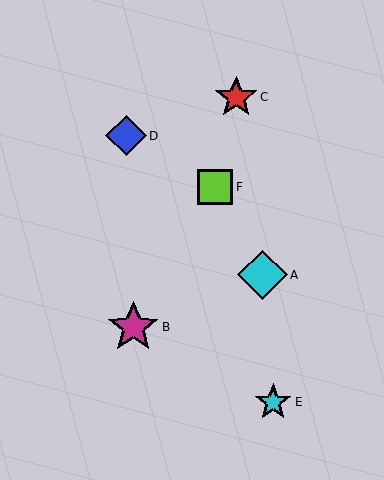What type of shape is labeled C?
Shape C is a red star.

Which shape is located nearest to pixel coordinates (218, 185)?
The lime square (labeled F) at (215, 187) is nearest to that location.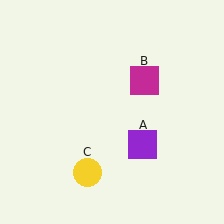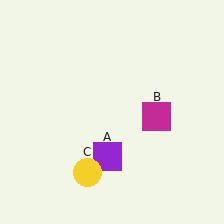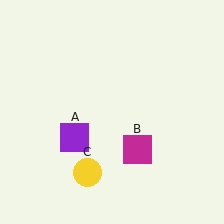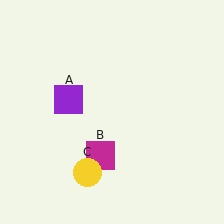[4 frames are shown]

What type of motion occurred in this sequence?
The purple square (object A), magenta square (object B) rotated clockwise around the center of the scene.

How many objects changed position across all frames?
2 objects changed position: purple square (object A), magenta square (object B).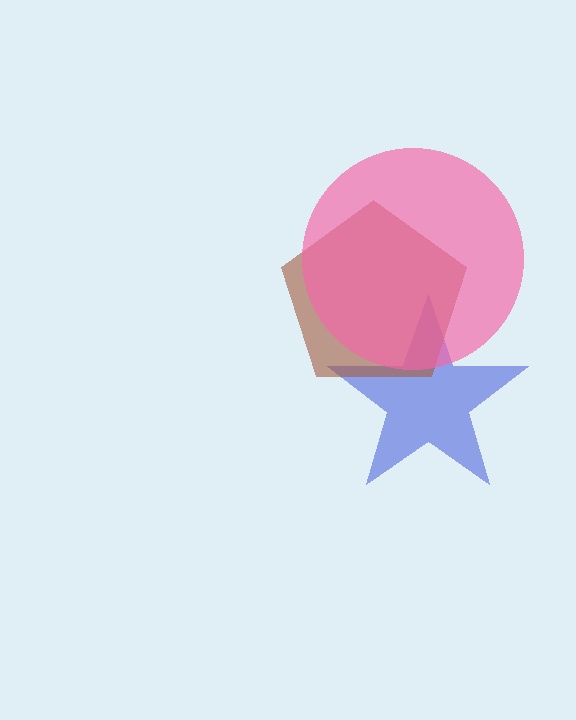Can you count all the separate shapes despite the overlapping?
Yes, there are 3 separate shapes.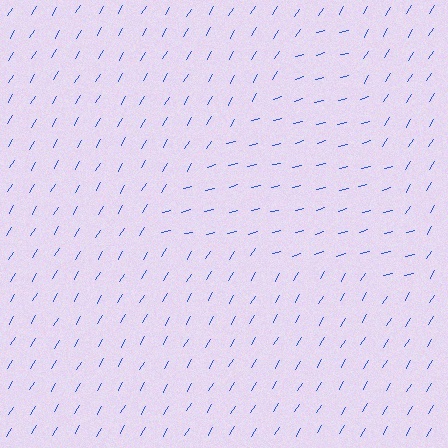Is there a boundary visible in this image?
Yes, there is a texture boundary formed by a change in line orientation.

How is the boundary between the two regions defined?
The boundary is defined purely by a change in line orientation (approximately 45 degrees difference). All lines are the same color and thickness.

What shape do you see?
I see a triangle.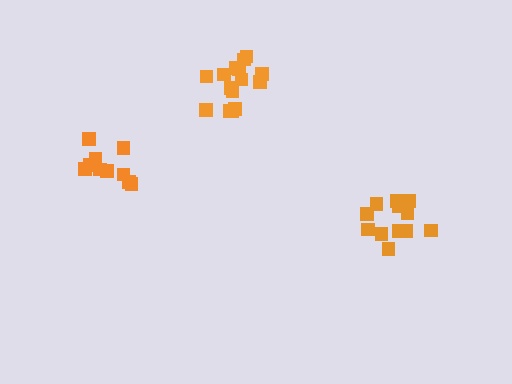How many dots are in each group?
Group 1: 10 dots, Group 2: 12 dots, Group 3: 15 dots (37 total).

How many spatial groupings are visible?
There are 3 spatial groupings.